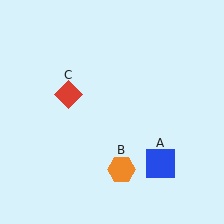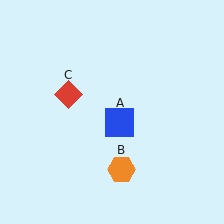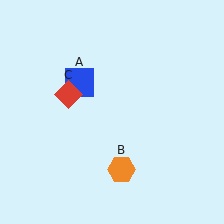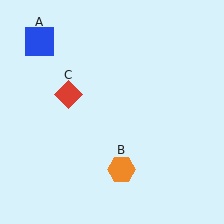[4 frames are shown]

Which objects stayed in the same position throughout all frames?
Orange hexagon (object B) and red diamond (object C) remained stationary.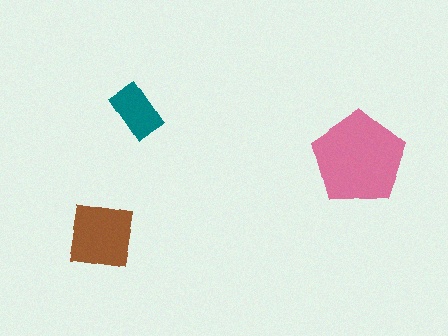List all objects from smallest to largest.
The teal rectangle, the brown square, the pink pentagon.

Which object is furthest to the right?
The pink pentagon is rightmost.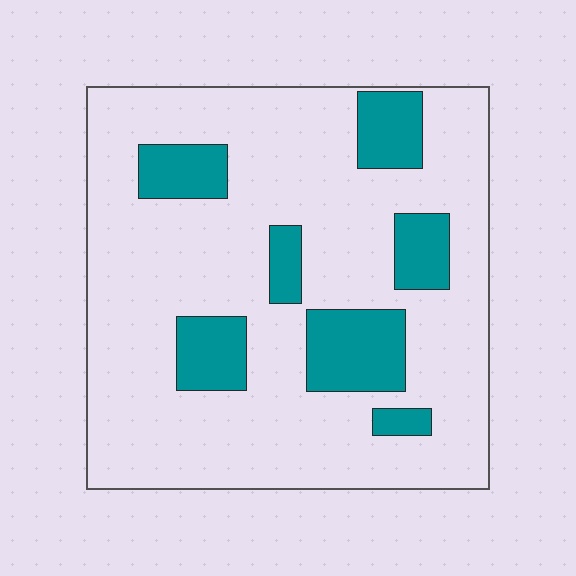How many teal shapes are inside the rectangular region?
7.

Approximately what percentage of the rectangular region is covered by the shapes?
Approximately 20%.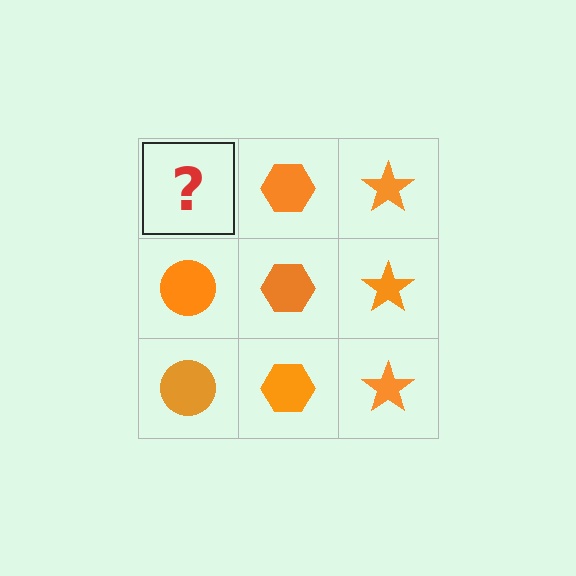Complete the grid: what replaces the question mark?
The question mark should be replaced with an orange circle.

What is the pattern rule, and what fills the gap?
The rule is that each column has a consistent shape. The gap should be filled with an orange circle.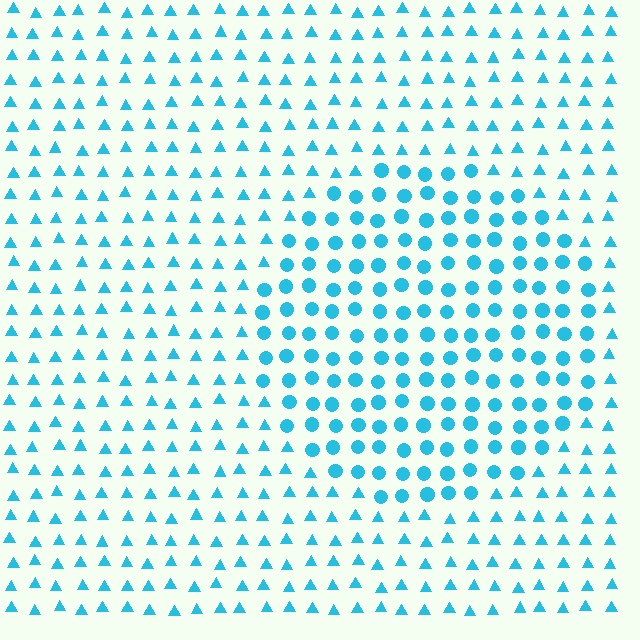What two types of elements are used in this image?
The image uses circles inside the circle region and triangles outside it.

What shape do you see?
I see a circle.